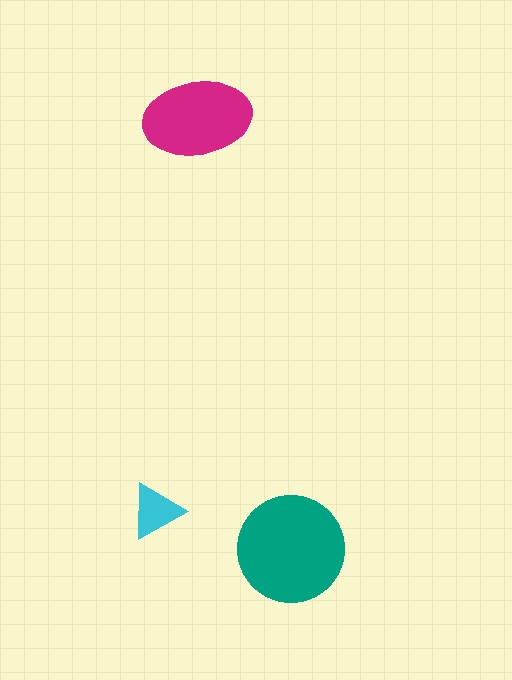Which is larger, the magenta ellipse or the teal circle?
The teal circle.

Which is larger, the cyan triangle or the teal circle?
The teal circle.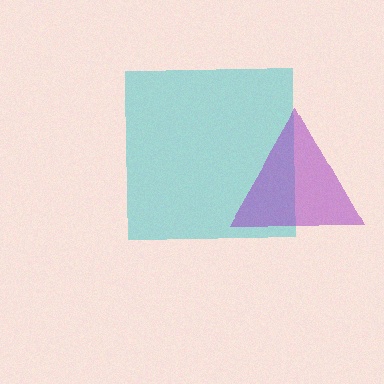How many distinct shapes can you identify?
There are 2 distinct shapes: a cyan square, a purple triangle.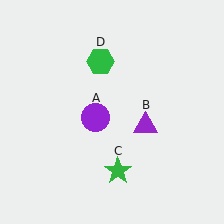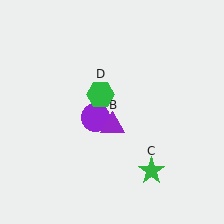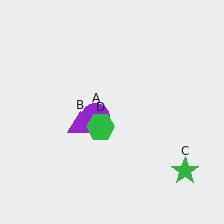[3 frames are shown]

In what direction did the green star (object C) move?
The green star (object C) moved right.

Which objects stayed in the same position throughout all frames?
Purple circle (object A) remained stationary.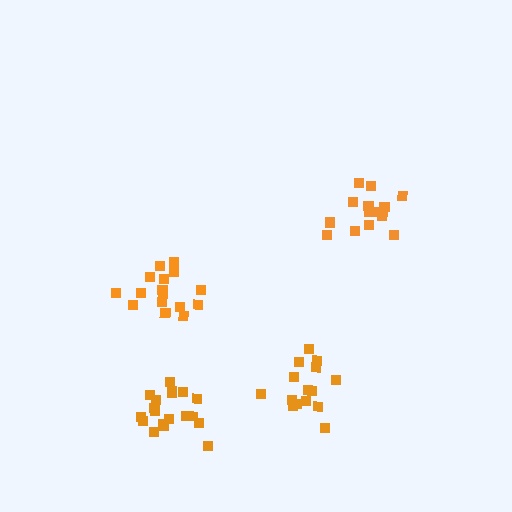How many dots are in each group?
Group 1: 15 dots, Group 2: 19 dots, Group 3: 15 dots, Group 4: 16 dots (65 total).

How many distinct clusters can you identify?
There are 4 distinct clusters.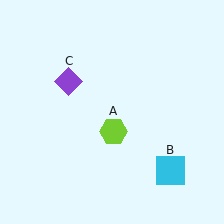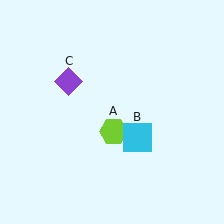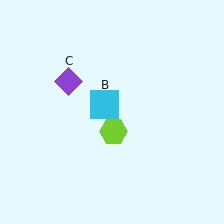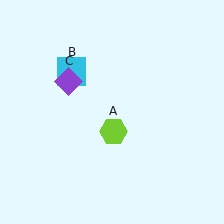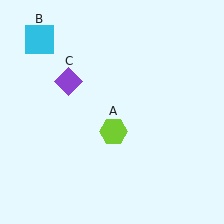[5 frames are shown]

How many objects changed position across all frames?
1 object changed position: cyan square (object B).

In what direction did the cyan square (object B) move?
The cyan square (object B) moved up and to the left.